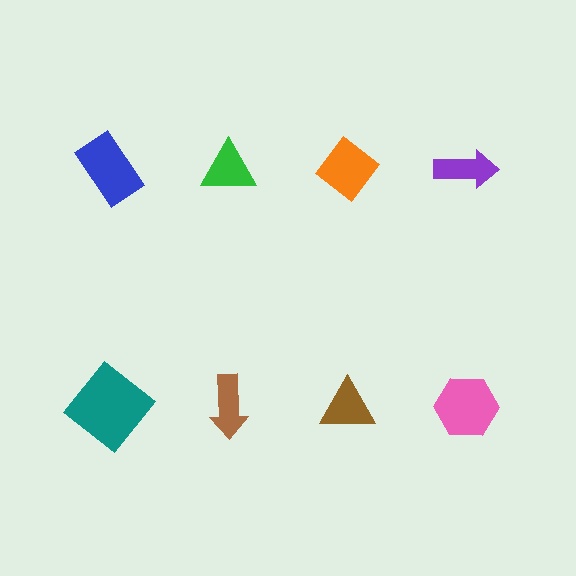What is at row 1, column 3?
An orange diamond.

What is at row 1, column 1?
A blue rectangle.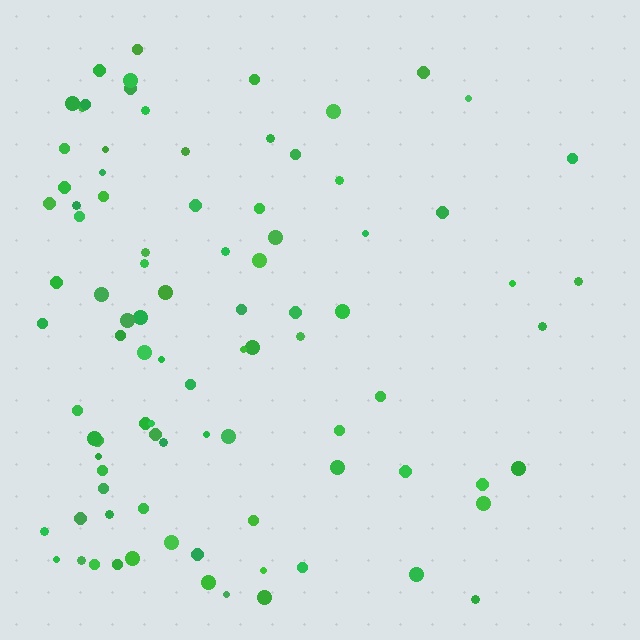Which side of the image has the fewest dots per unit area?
The right.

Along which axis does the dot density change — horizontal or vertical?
Horizontal.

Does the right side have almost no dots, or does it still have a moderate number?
Still a moderate number, just noticeably fewer than the left.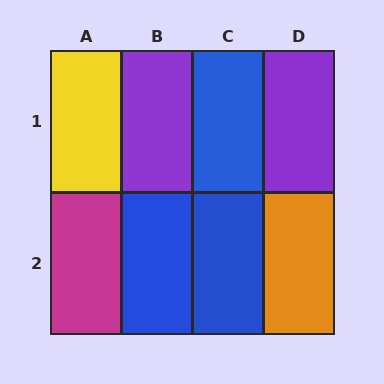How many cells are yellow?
1 cell is yellow.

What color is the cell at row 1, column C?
Blue.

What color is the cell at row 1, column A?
Yellow.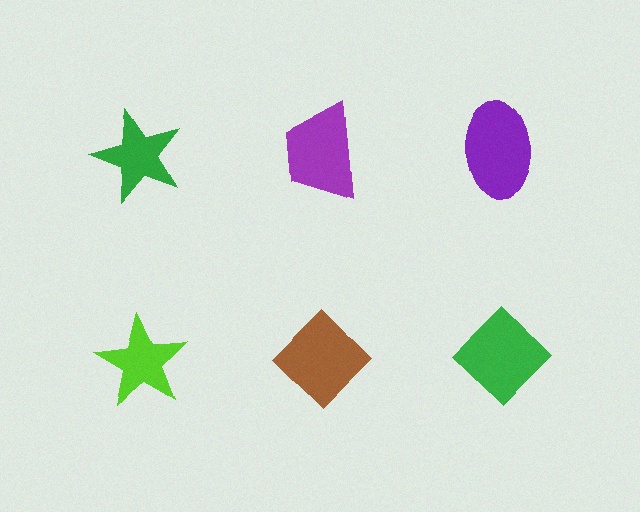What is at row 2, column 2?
A brown diamond.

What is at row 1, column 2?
A purple trapezoid.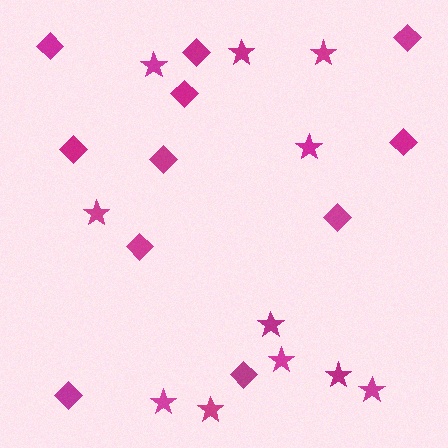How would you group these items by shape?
There are 2 groups: one group of stars (11) and one group of diamonds (11).